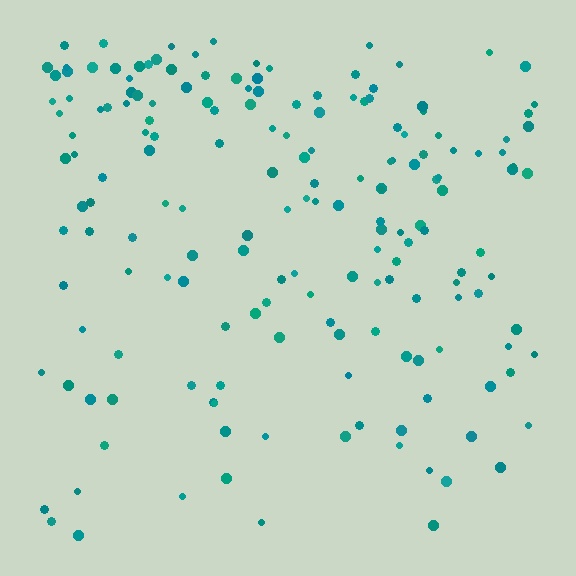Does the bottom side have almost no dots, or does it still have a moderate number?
Still a moderate number, just noticeably fewer than the top.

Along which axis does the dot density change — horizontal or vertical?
Vertical.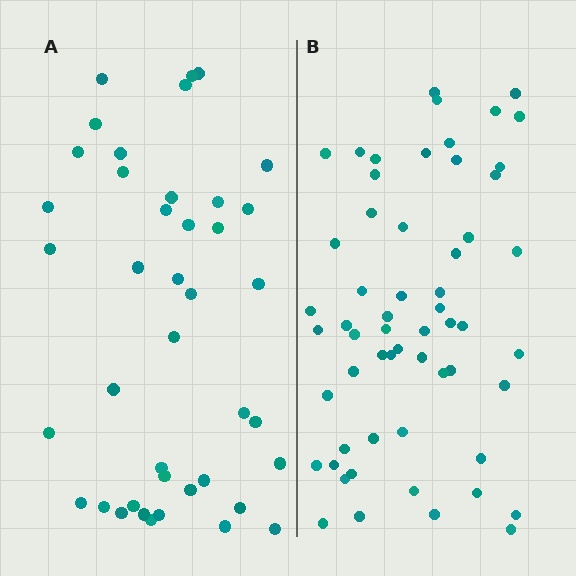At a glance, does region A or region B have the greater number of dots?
Region B (the right region) has more dots.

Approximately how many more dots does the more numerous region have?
Region B has approximately 15 more dots than region A.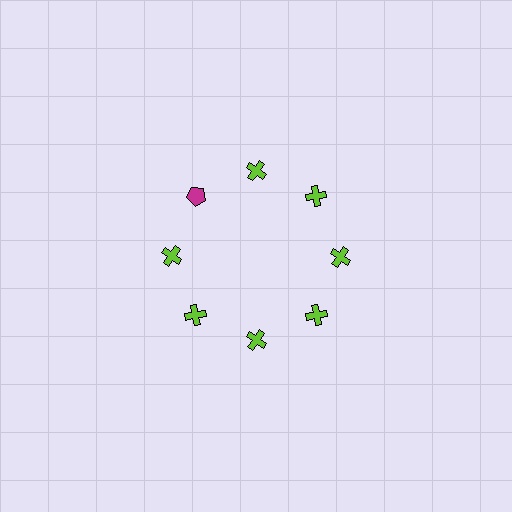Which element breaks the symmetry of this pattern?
The magenta pentagon at roughly the 10 o'clock position breaks the symmetry. All other shapes are lime crosses.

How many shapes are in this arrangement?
There are 8 shapes arranged in a ring pattern.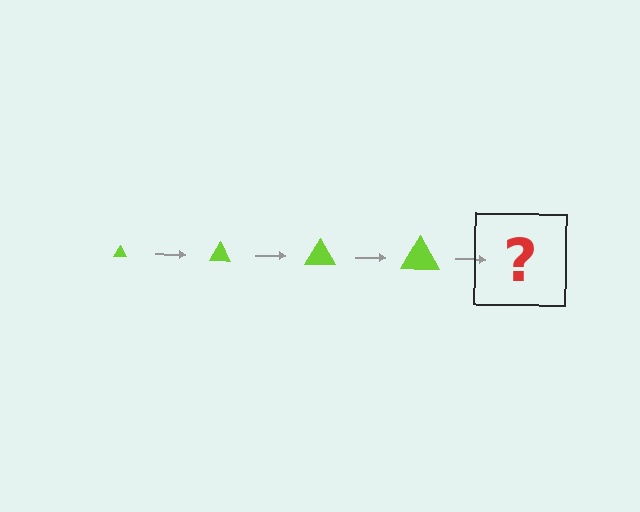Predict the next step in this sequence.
The next step is a lime triangle, larger than the previous one.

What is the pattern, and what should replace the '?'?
The pattern is that the triangle gets progressively larger each step. The '?' should be a lime triangle, larger than the previous one.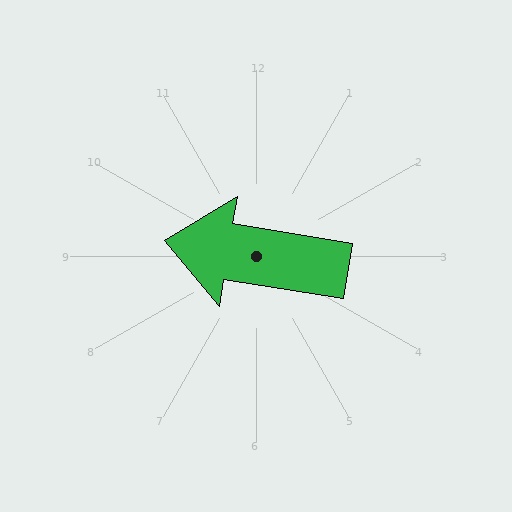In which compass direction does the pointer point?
West.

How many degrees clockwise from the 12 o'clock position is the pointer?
Approximately 279 degrees.